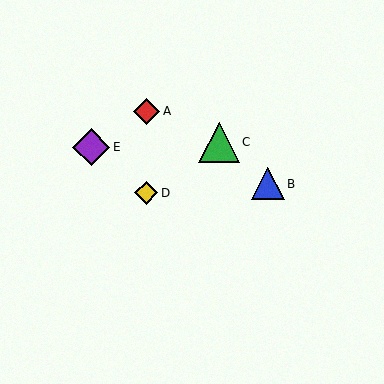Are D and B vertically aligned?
No, D is at x≈146 and B is at x≈268.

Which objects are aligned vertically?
Objects A, D are aligned vertically.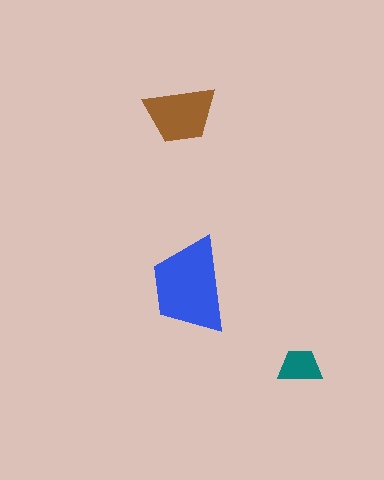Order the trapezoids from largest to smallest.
the blue one, the brown one, the teal one.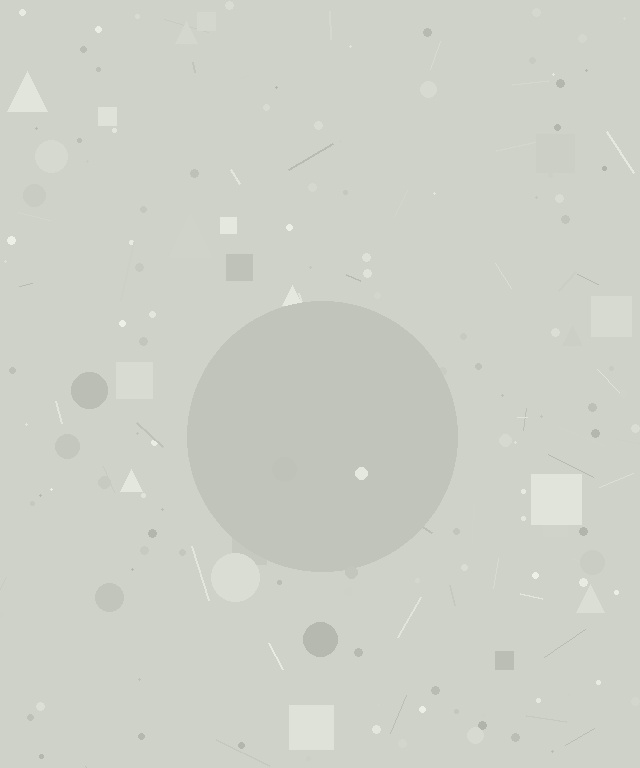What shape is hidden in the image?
A circle is hidden in the image.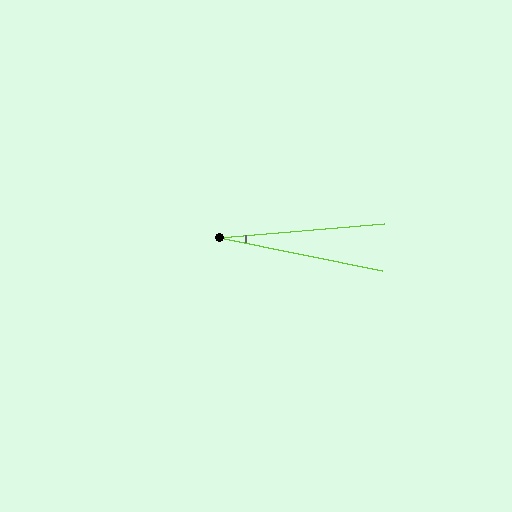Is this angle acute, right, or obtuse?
It is acute.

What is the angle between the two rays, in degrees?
Approximately 16 degrees.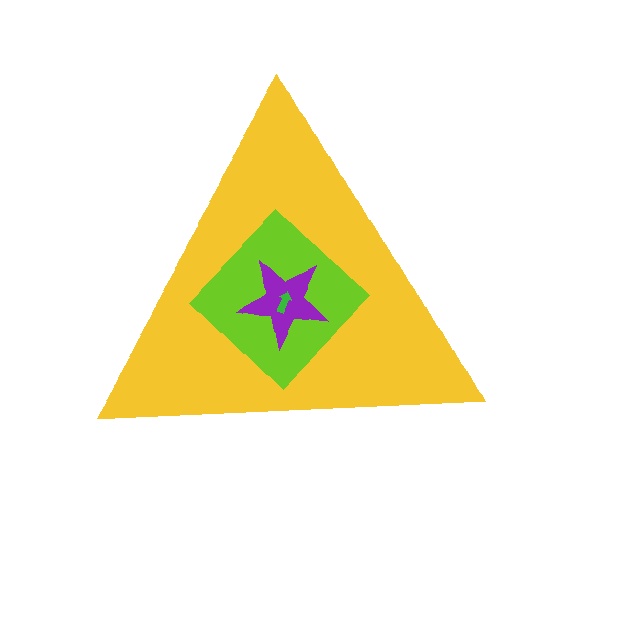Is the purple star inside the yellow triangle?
Yes.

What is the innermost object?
The green arrow.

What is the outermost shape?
The yellow triangle.